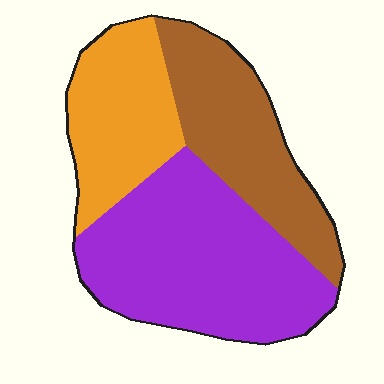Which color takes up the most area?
Purple, at roughly 45%.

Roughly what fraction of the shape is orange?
Orange covers about 25% of the shape.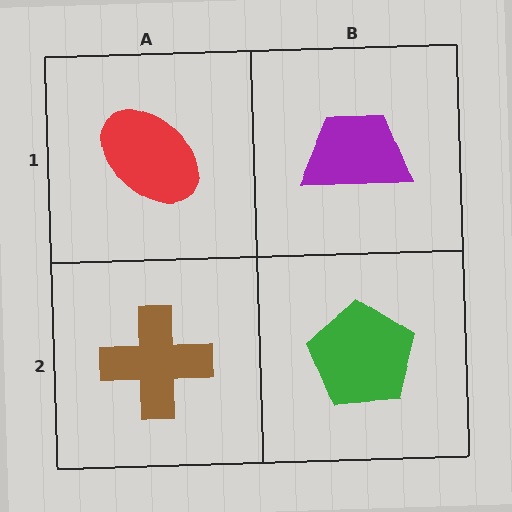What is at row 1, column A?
A red ellipse.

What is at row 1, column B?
A purple trapezoid.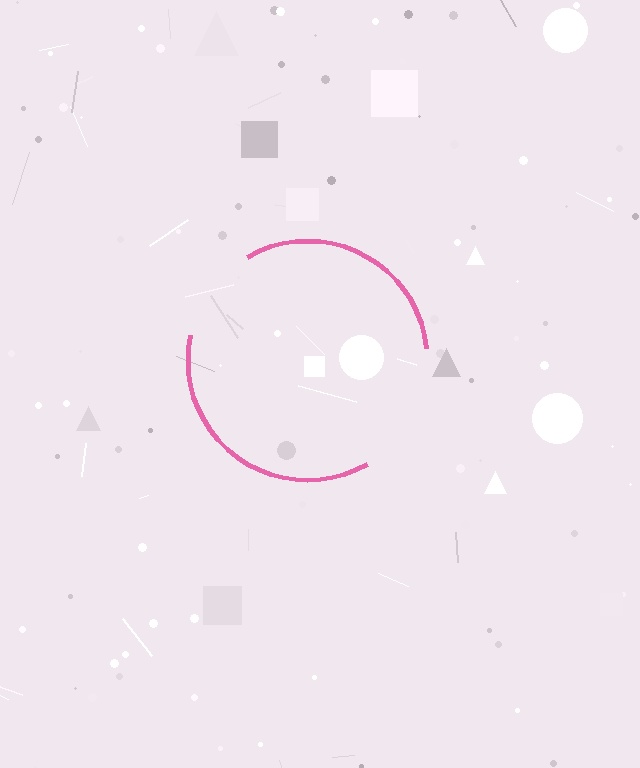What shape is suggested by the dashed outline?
The dashed outline suggests a circle.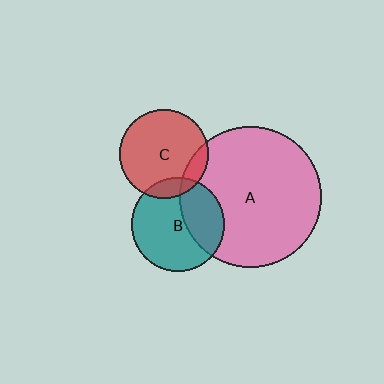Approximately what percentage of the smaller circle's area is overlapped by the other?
Approximately 15%.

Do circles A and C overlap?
Yes.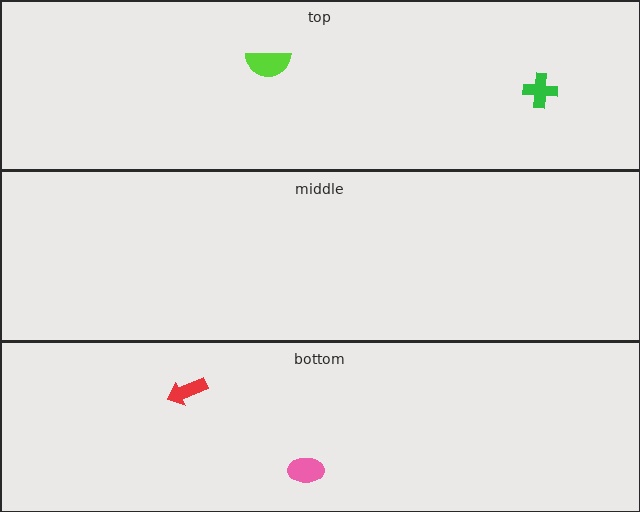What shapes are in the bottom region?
The red arrow, the pink ellipse.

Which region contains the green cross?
The top region.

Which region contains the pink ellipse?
The bottom region.